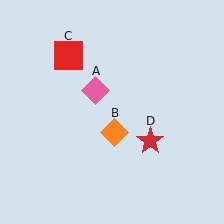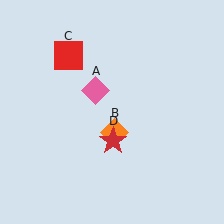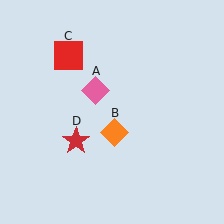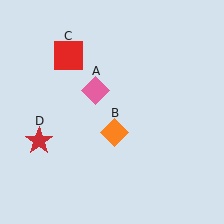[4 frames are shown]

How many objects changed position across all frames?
1 object changed position: red star (object D).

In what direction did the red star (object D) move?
The red star (object D) moved left.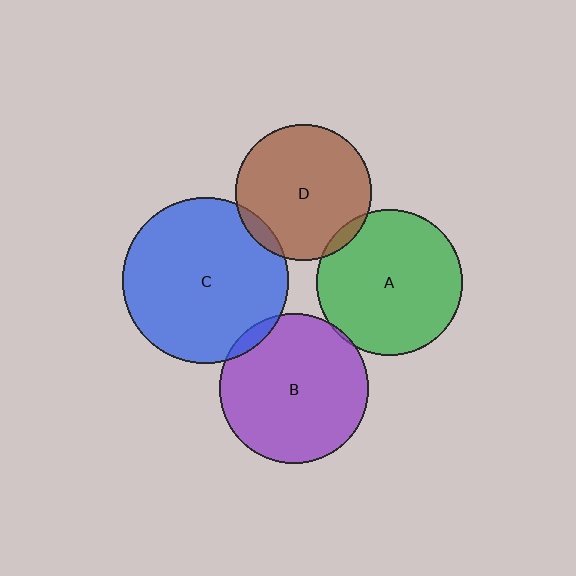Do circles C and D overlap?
Yes.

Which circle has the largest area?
Circle C (blue).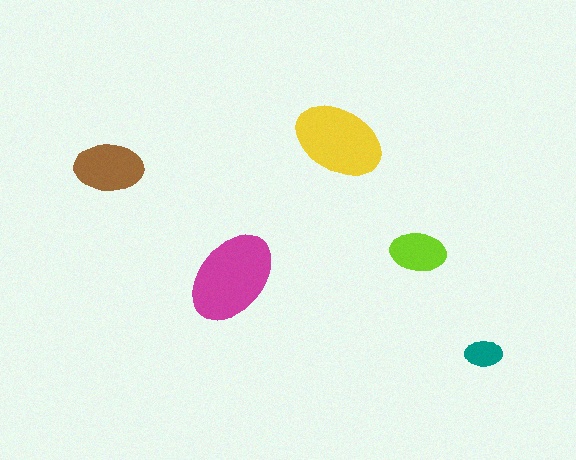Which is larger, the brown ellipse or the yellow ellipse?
The yellow one.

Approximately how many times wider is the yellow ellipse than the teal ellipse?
About 2.5 times wider.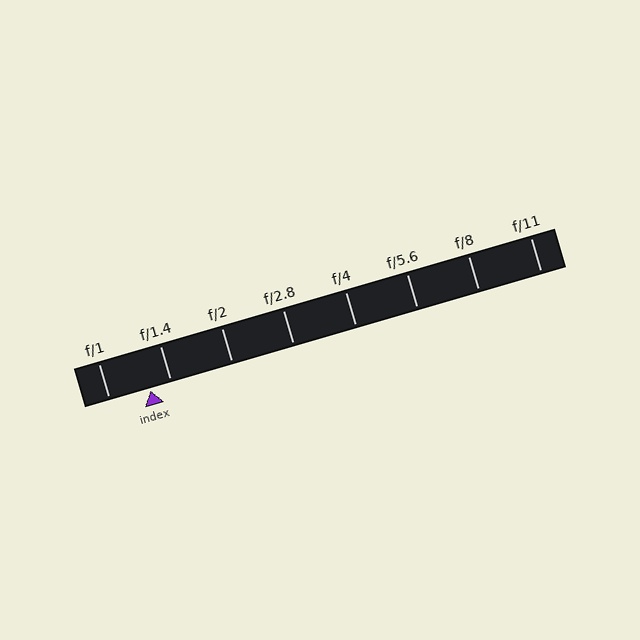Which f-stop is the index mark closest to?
The index mark is closest to f/1.4.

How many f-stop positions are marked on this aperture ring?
There are 8 f-stop positions marked.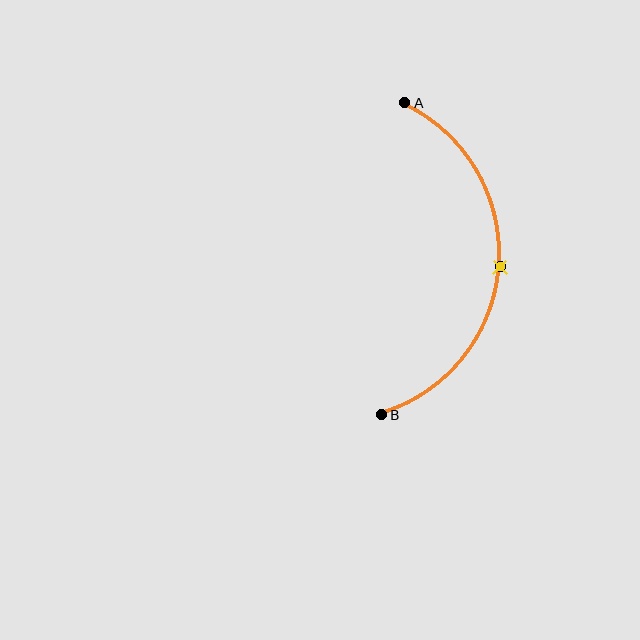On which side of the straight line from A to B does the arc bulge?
The arc bulges to the right of the straight line connecting A and B.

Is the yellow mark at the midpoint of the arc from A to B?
Yes. The yellow mark lies on the arc at equal arc-length from both A and B — it is the arc midpoint.